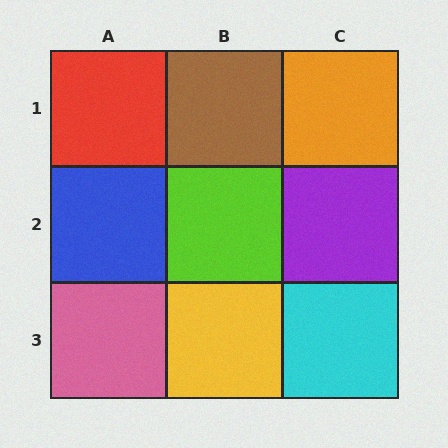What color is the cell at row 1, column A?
Red.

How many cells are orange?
1 cell is orange.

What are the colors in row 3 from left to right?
Pink, yellow, cyan.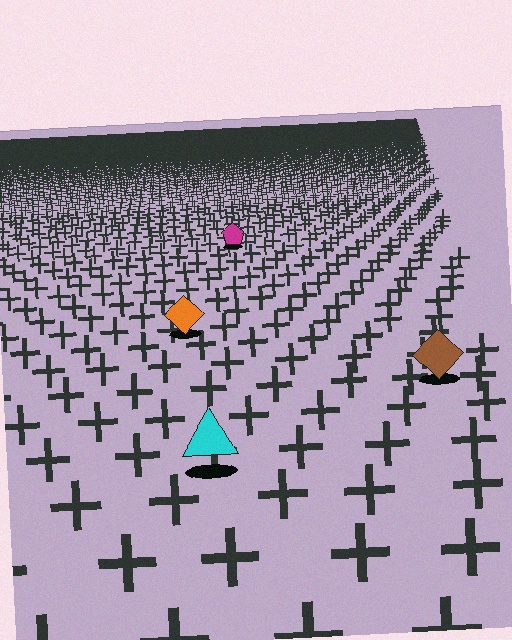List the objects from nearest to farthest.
From nearest to farthest: the cyan triangle, the brown diamond, the orange diamond, the magenta pentagon.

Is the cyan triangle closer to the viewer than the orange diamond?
Yes. The cyan triangle is closer — you can tell from the texture gradient: the ground texture is coarser near it.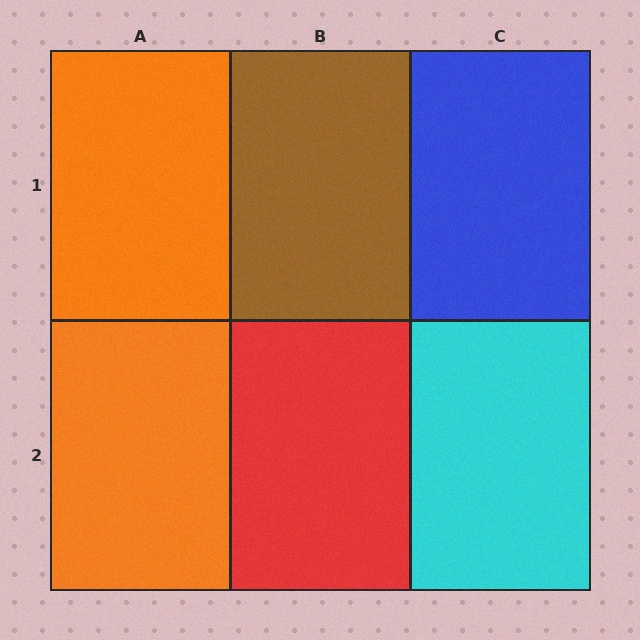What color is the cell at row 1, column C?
Blue.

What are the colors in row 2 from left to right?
Orange, red, cyan.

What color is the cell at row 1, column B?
Brown.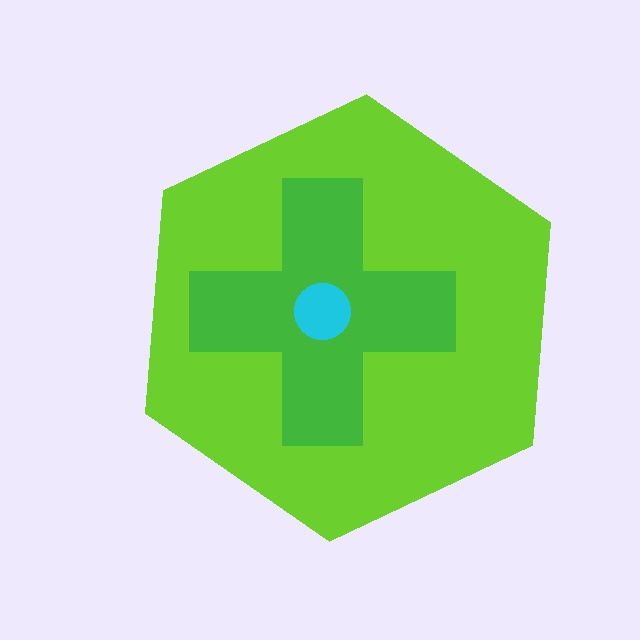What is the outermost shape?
The lime hexagon.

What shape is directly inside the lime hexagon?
The green cross.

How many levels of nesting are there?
3.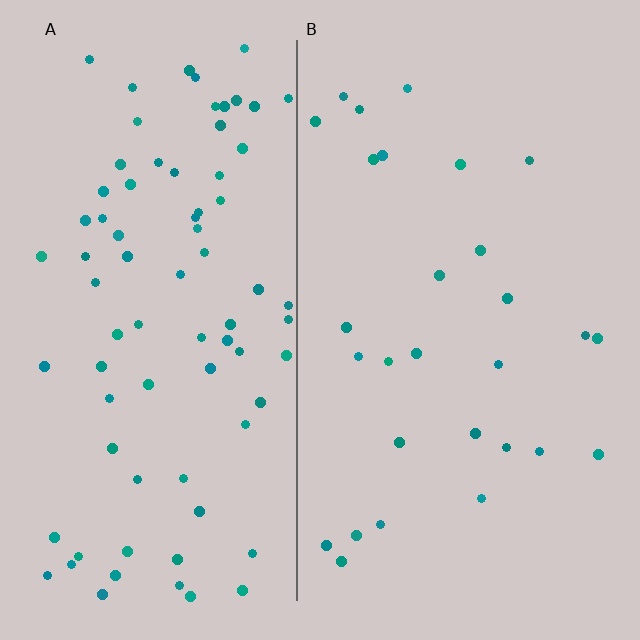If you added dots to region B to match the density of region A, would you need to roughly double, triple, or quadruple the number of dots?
Approximately triple.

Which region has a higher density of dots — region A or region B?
A (the left).